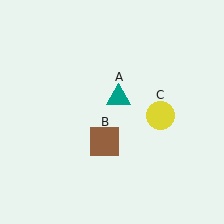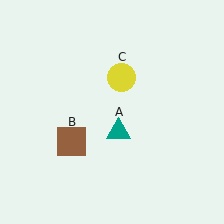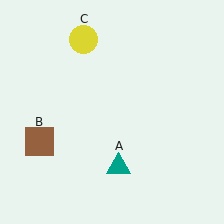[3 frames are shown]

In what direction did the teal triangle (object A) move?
The teal triangle (object A) moved down.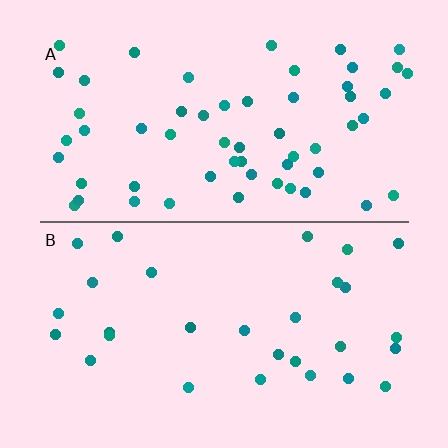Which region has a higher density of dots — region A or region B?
A (the top).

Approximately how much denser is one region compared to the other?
Approximately 1.9× — region A over region B.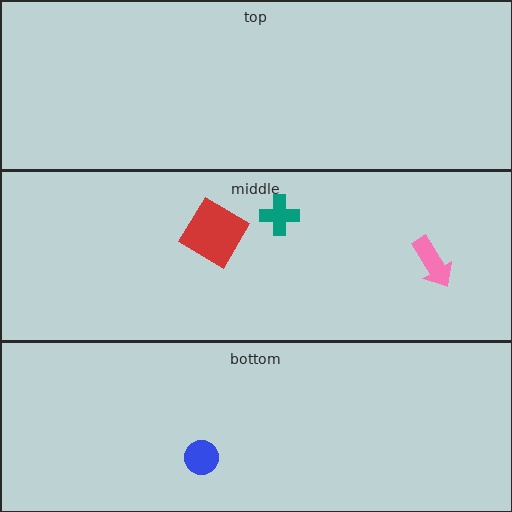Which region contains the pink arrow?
The middle region.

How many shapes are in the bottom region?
1.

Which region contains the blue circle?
The bottom region.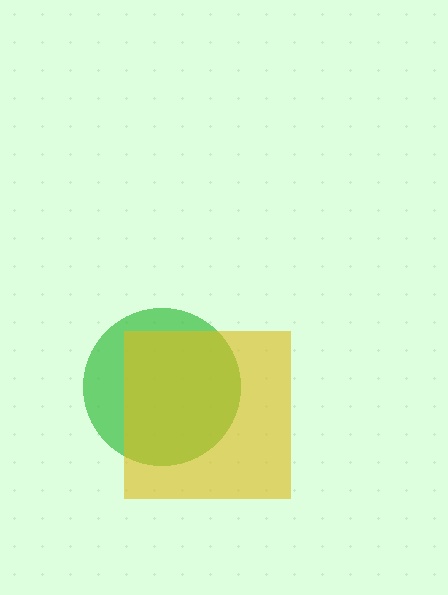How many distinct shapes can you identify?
There are 2 distinct shapes: a green circle, a yellow square.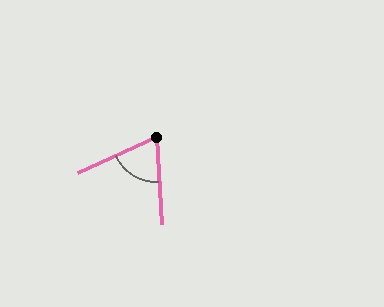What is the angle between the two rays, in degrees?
Approximately 69 degrees.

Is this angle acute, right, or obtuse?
It is acute.